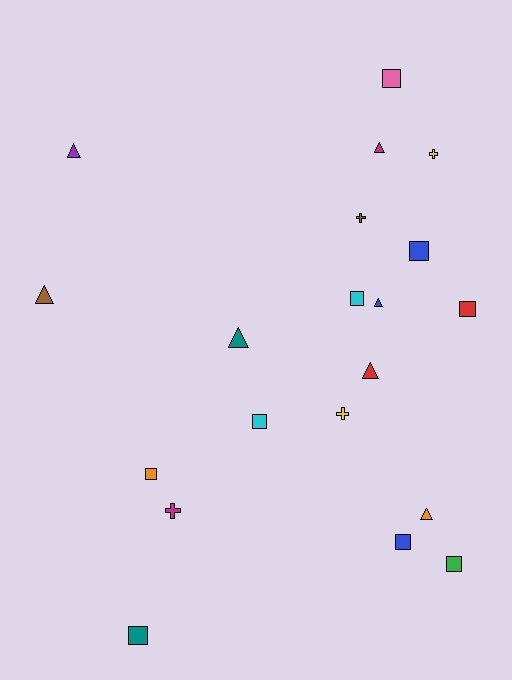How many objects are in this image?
There are 20 objects.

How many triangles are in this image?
There are 7 triangles.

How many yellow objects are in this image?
There are 2 yellow objects.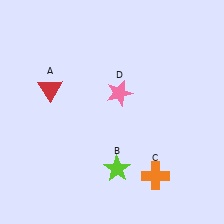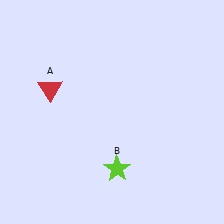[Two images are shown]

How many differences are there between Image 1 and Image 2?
There are 2 differences between the two images.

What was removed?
The orange cross (C), the pink star (D) were removed in Image 2.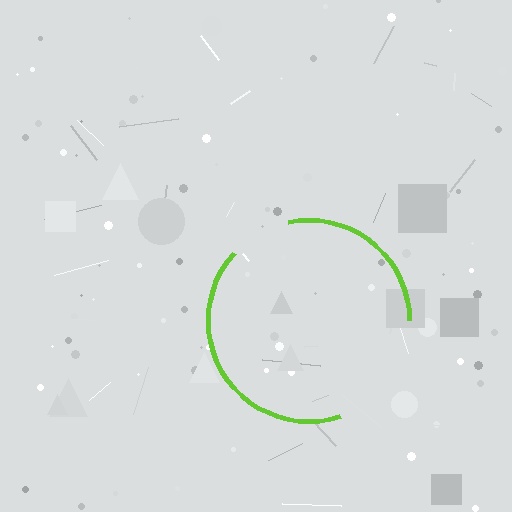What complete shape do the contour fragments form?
The contour fragments form a circle.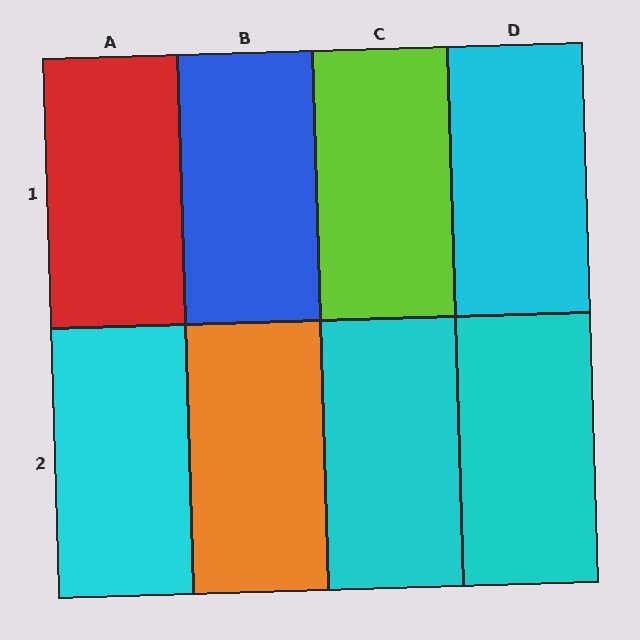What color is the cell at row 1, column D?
Cyan.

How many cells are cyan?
4 cells are cyan.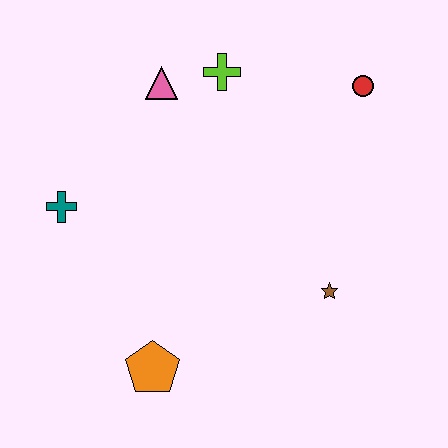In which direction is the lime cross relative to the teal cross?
The lime cross is to the right of the teal cross.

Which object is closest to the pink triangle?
The lime cross is closest to the pink triangle.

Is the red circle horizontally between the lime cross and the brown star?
No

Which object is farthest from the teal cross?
The red circle is farthest from the teal cross.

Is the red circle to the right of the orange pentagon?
Yes